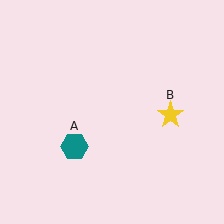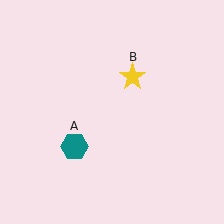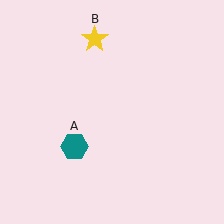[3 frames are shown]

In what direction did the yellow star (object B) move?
The yellow star (object B) moved up and to the left.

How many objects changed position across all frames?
1 object changed position: yellow star (object B).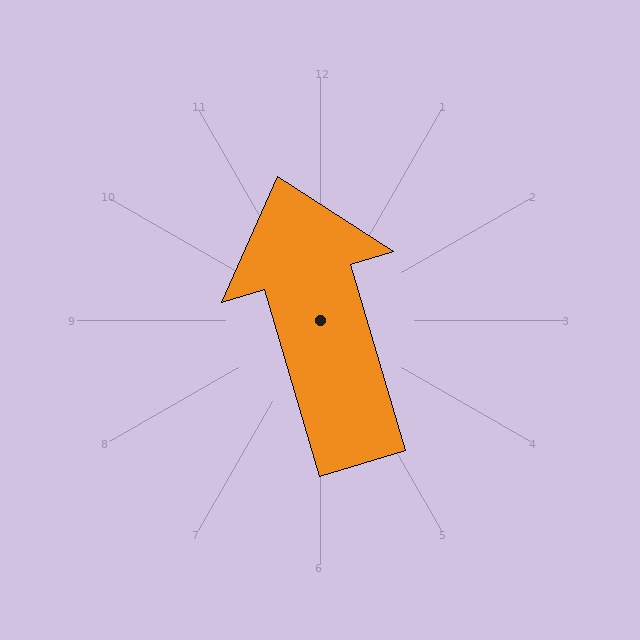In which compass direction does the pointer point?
North.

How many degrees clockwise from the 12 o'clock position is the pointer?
Approximately 344 degrees.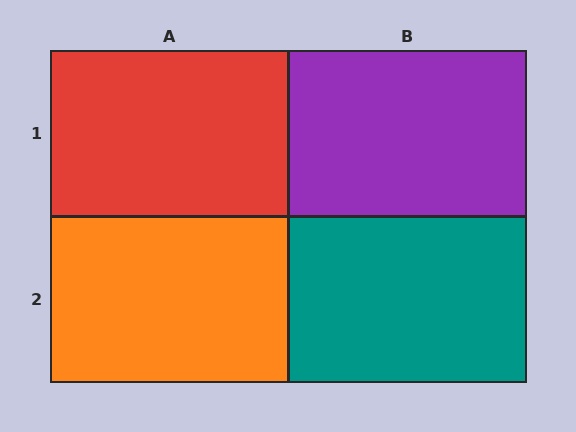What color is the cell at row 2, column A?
Orange.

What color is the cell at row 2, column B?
Teal.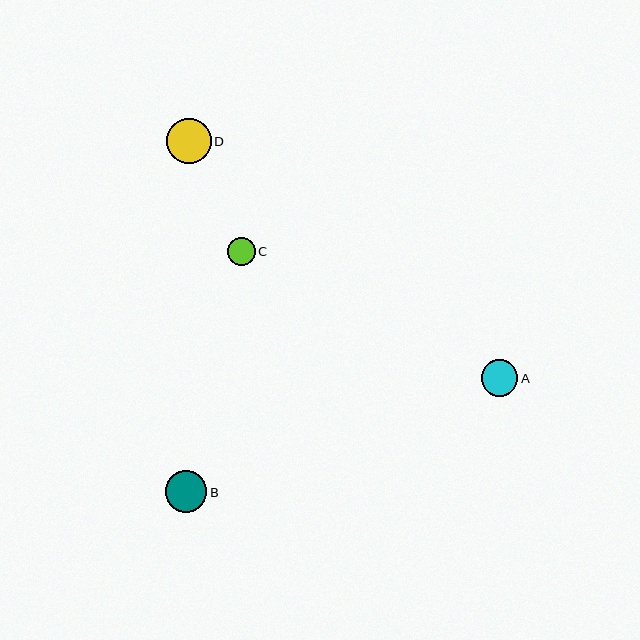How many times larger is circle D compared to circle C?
Circle D is approximately 1.6 times the size of circle C.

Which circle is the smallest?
Circle C is the smallest with a size of approximately 28 pixels.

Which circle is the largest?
Circle D is the largest with a size of approximately 45 pixels.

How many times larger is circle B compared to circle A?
Circle B is approximately 1.1 times the size of circle A.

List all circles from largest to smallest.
From largest to smallest: D, B, A, C.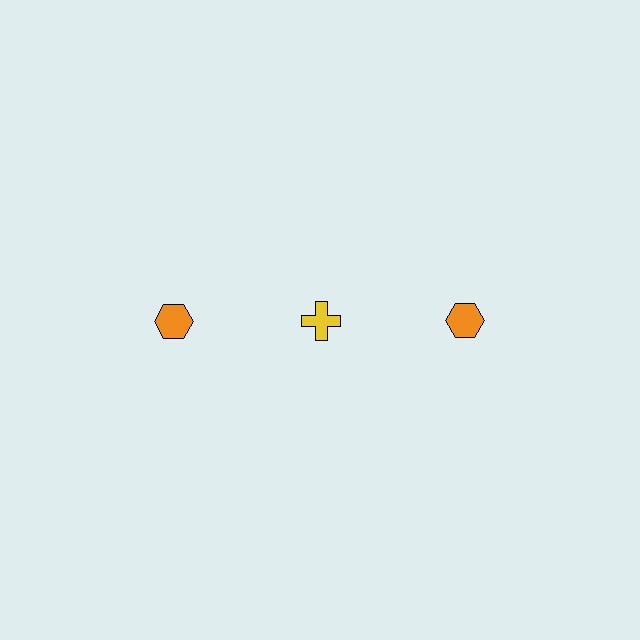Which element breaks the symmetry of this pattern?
The yellow cross in the top row, second from left column breaks the symmetry. All other shapes are orange hexagons.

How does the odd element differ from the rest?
It differs in both color (yellow instead of orange) and shape (cross instead of hexagon).